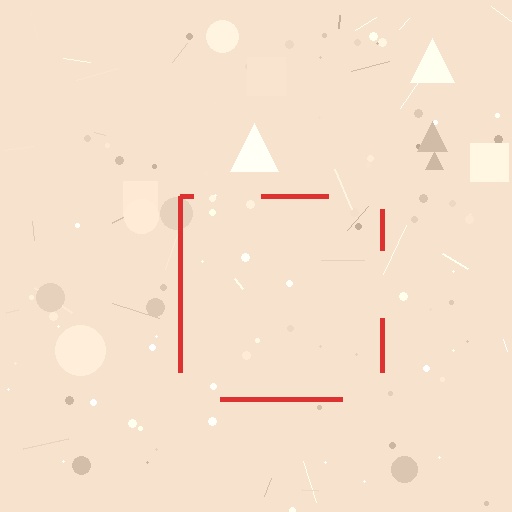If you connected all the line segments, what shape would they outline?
They would outline a square.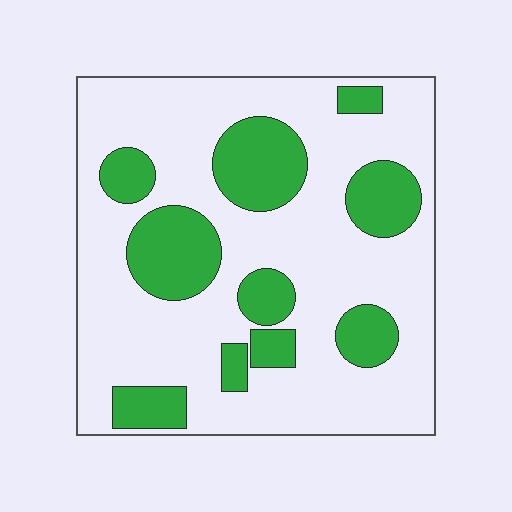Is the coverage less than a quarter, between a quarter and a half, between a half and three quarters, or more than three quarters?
Between a quarter and a half.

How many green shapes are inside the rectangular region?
10.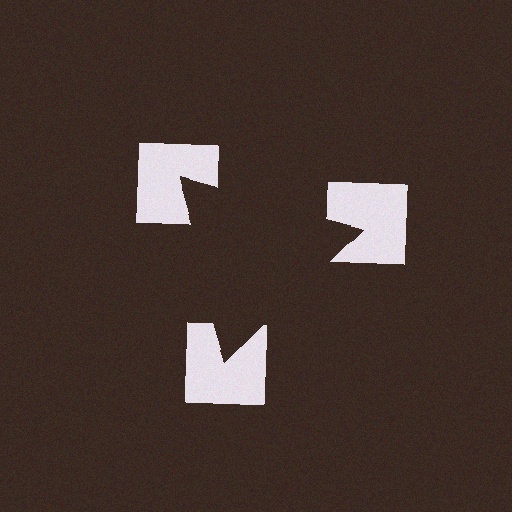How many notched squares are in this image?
There are 3 — one at each vertex of the illusory triangle.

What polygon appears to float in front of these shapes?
An illusory triangle — its edges are inferred from the aligned wedge cuts in the notched squares, not physically drawn.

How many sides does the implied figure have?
3 sides.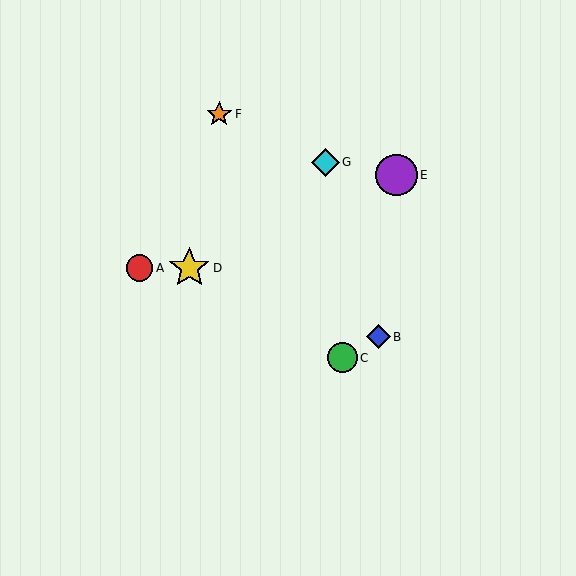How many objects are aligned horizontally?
2 objects (A, D) are aligned horizontally.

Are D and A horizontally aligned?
Yes, both are at y≈268.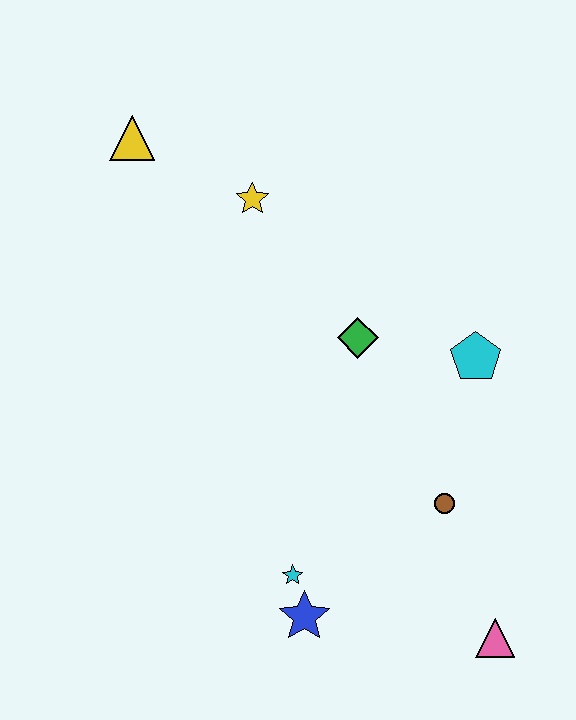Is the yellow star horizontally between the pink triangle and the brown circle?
No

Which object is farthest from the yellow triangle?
The pink triangle is farthest from the yellow triangle.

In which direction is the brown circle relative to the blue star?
The brown circle is to the right of the blue star.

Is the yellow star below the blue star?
No